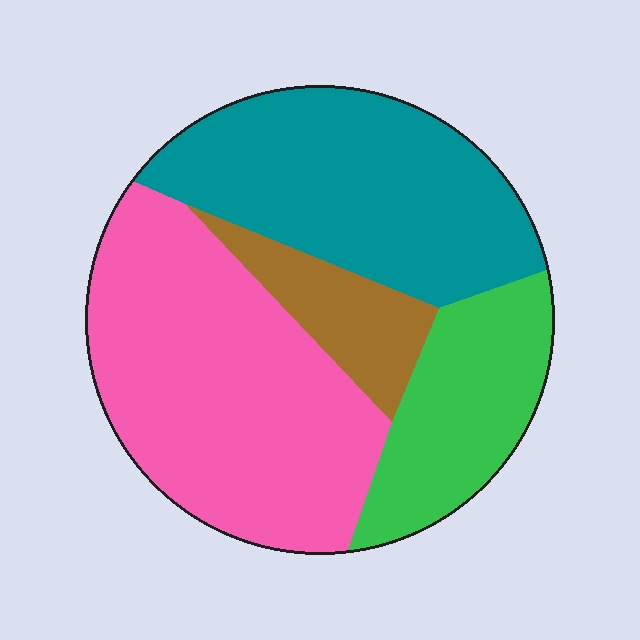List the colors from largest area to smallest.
From largest to smallest: pink, teal, green, brown.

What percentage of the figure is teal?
Teal takes up between a quarter and a half of the figure.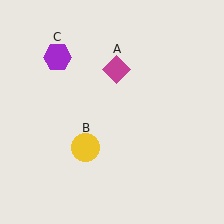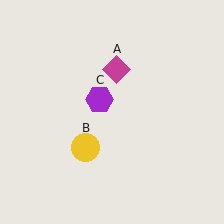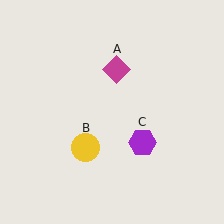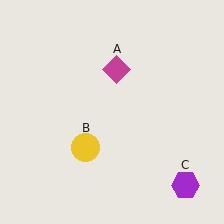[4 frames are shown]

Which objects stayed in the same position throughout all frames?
Magenta diamond (object A) and yellow circle (object B) remained stationary.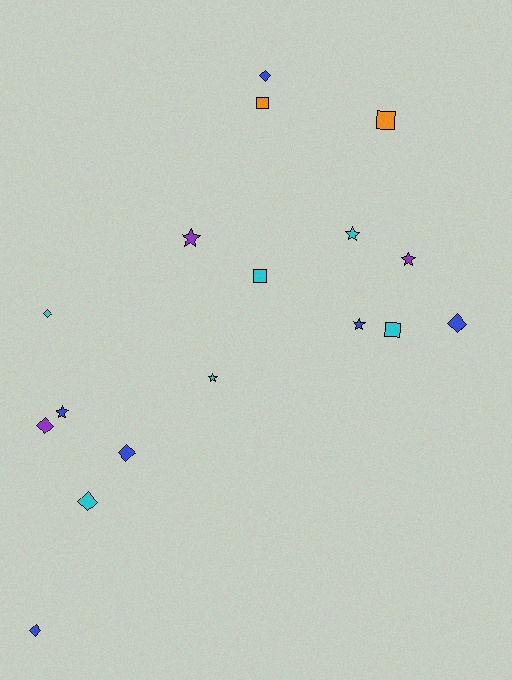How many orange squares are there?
There are 2 orange squares.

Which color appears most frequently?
Blue, with 6 objects.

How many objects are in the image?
There are 17 objects.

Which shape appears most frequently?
Diamond, with 7 objects.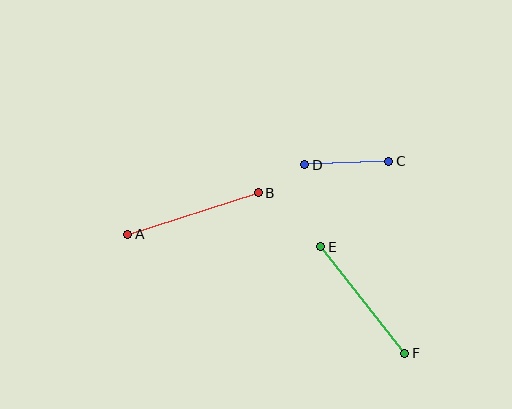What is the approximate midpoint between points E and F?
The midpoint is at approximately (363, 300) pixels.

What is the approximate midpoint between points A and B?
The midpoint is at approximately (193, 214) pixels.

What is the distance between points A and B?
The distance is approximately 137 pixels.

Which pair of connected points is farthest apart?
Points A and B are farthest apart.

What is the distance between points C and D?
The distance is approximately 84 pixels.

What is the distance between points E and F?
The distance is approximately 135 pixels.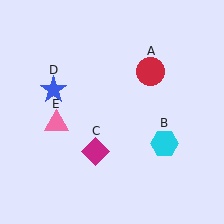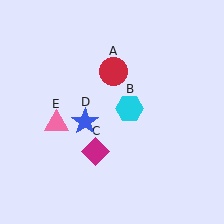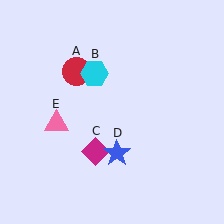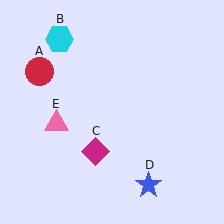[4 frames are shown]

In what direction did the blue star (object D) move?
The blue star (object D) moved down and to the right.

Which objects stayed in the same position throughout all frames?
Magenta diamond (object C) and pink triangle (object E) remained stationary.